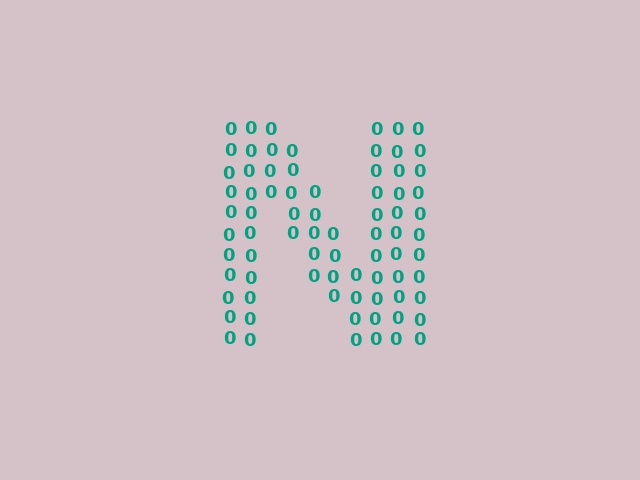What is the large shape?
The large shape is the letter N.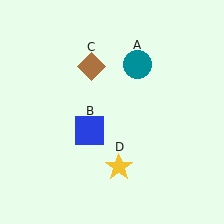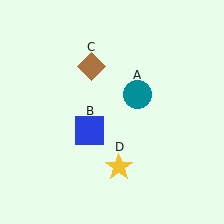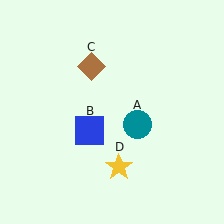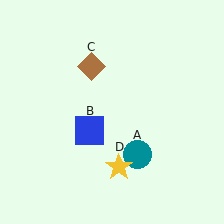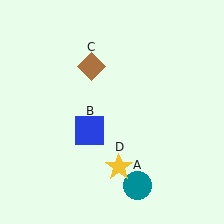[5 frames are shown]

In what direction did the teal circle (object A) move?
The teal circle (object A) moved down.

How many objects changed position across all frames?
1 object changed position: teal circle (object A).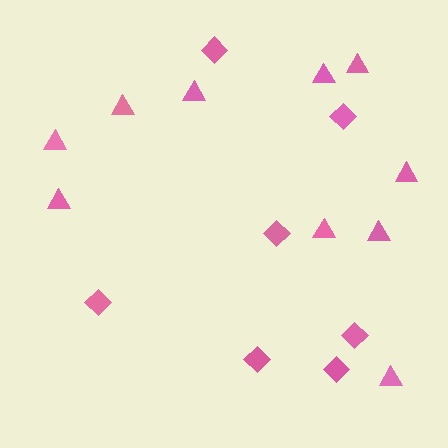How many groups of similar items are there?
There are 2 groups: one group of diamonds (7) and one group of triangles (10).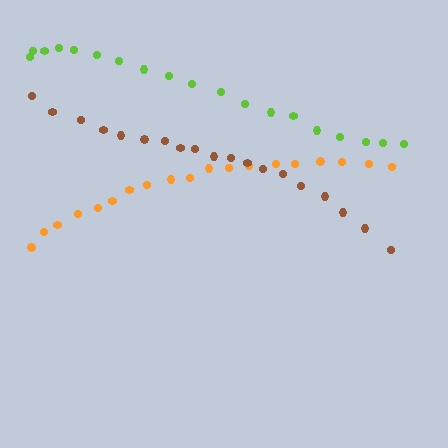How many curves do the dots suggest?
There are 3 distinct paths.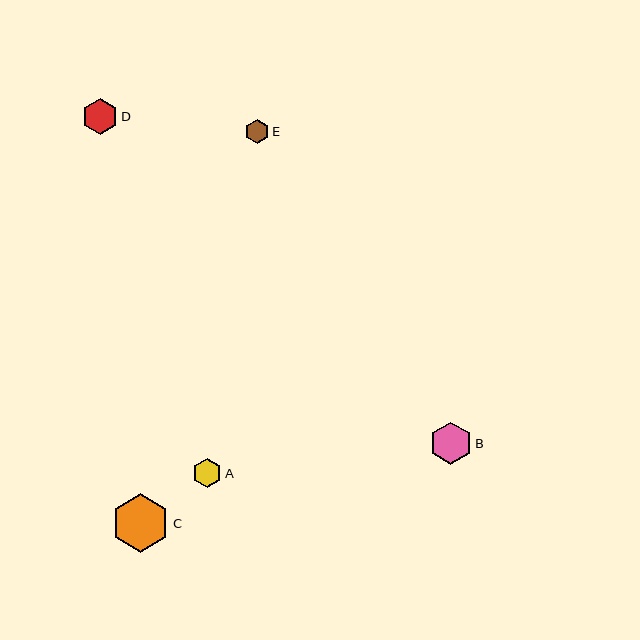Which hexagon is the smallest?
Hexagon E is the smallest with a size of approximately 24 pixels.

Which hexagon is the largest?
Hexagon C is the largest with a size of approximately 59 pixels.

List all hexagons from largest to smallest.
From largest to smallest: C, B, D, A, E.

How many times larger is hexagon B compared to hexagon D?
Hexagon B is approximately 1.2 times the size of hexagon D.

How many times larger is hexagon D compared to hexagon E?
Hexagon D is approximately 1.5 times the size of hexagon E.